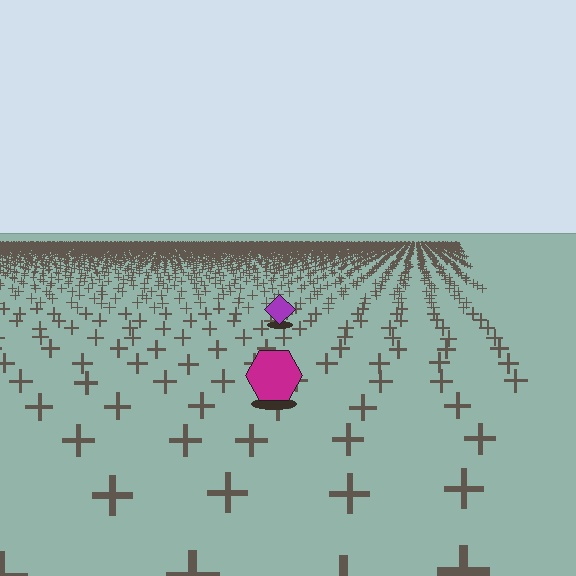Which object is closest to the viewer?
The magenta hexagon is closest. The texture marks near it are larger and more spread out.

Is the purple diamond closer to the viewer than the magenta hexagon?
No. The magenta hexagon is closer — you can tell from the texture gradient: the ground texture is coarser near it.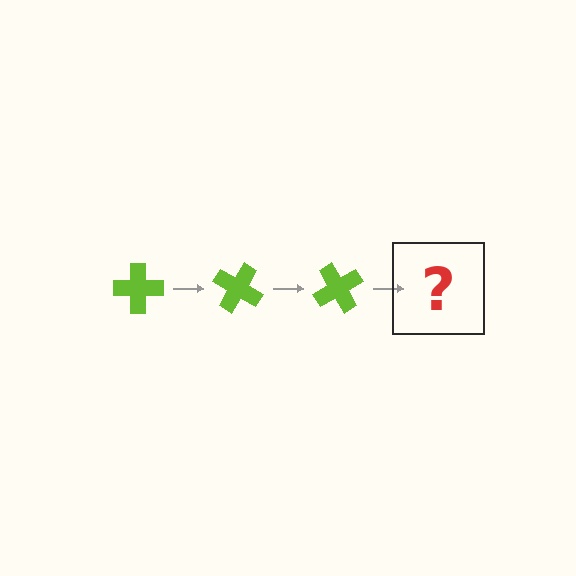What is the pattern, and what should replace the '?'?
The pattern is that the cross rotates 30 degrees each step. The '?' should be a lime cross rotated 90 degrees.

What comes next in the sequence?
The next element should be a lime cross rotated 90 degrees.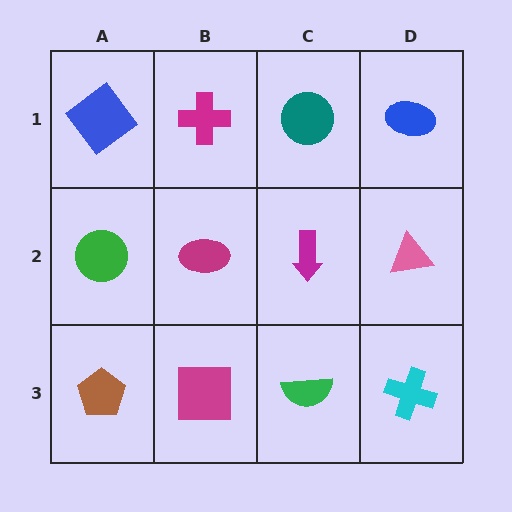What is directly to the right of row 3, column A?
A magenta square.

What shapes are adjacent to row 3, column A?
A green circle (row 2, column A), a magenta square (row 3, column B).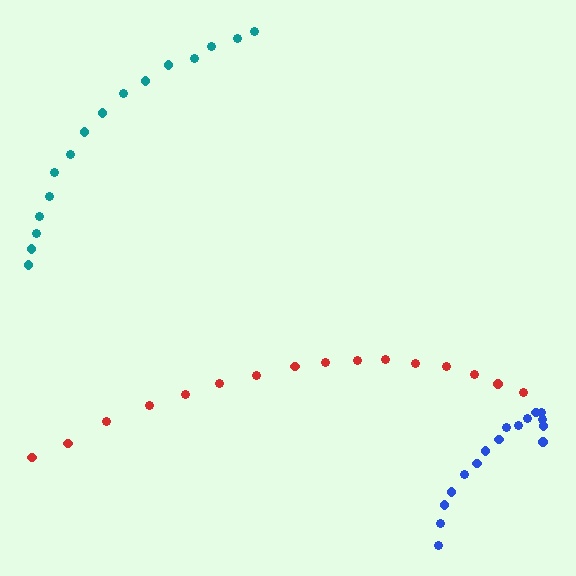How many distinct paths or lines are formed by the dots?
There are 3 distinct paths.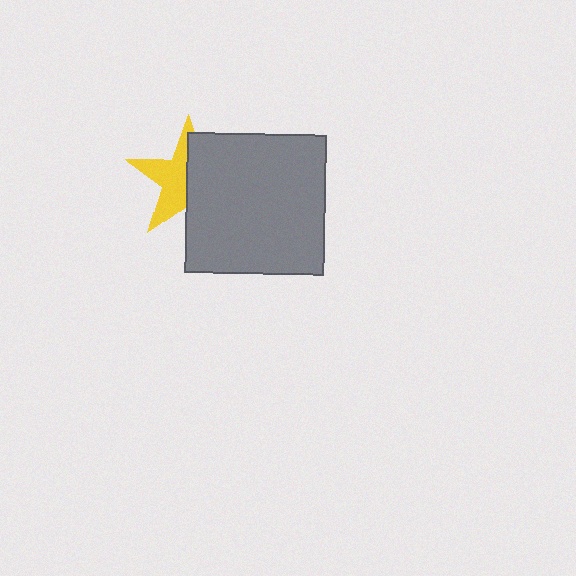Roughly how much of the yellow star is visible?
About half of it is visible (roughly 49%).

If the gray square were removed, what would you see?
You would see the complete yellow star.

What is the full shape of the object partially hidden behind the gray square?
The partially hidden object is a yellow star.